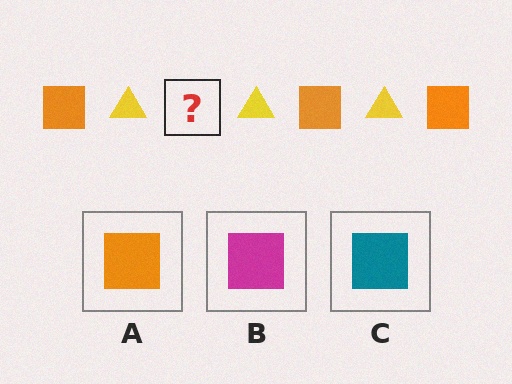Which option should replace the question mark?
Option A.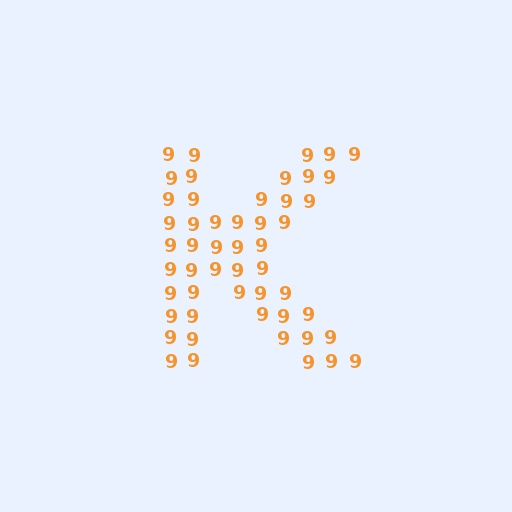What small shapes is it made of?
It is made of small digit 9's.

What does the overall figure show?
The overall figure shows the letter K.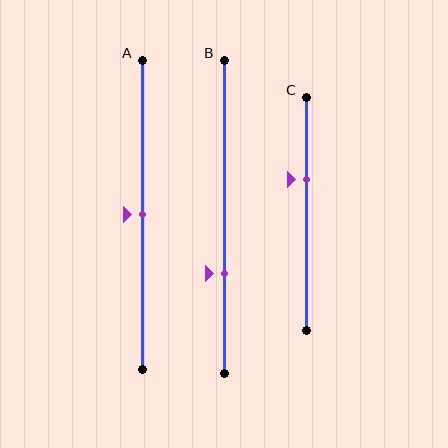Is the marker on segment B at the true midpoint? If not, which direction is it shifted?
No, the marker on segment B is shifted downward by about 18% of the segment length.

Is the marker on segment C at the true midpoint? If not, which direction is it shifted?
No, the marker on segment C is shifted upward by about 15% of the segment length.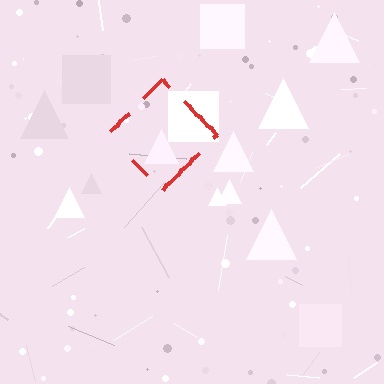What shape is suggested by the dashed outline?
The dashed outline suggests a diamond.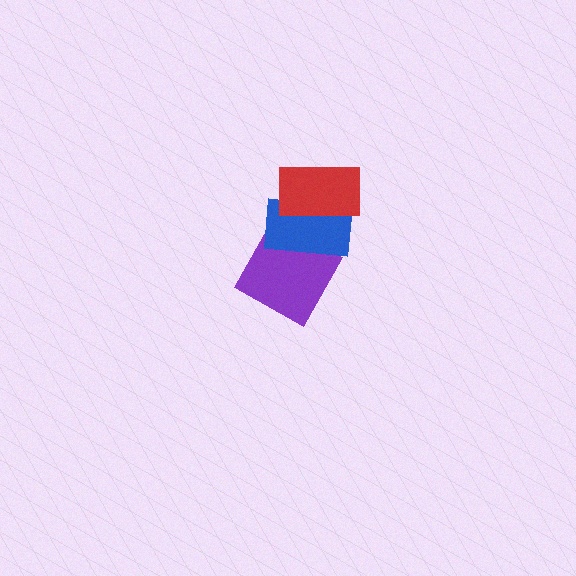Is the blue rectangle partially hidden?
Yes, it is partially covered by another shape.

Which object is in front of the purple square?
The blue rectangle is in front of the purple square.